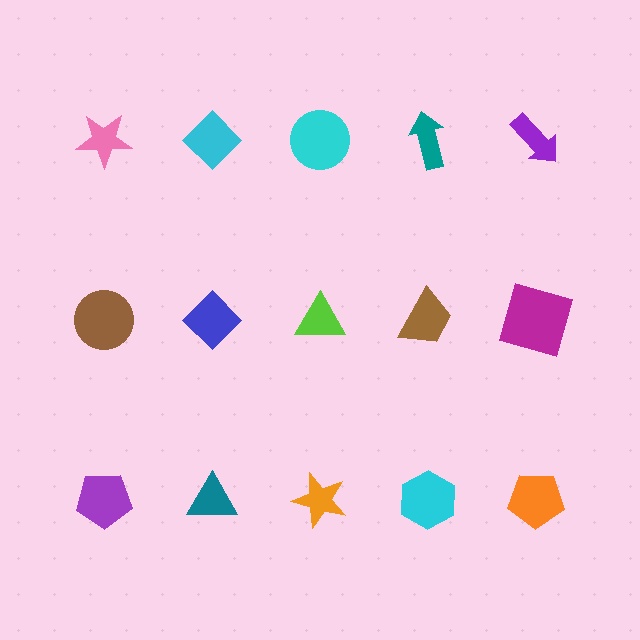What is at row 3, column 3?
An orange star.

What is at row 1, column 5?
A purple arrow.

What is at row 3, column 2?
A teal triangle.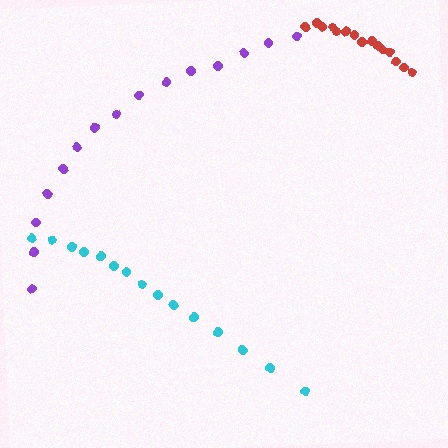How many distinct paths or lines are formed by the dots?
There are 3 distinct paths.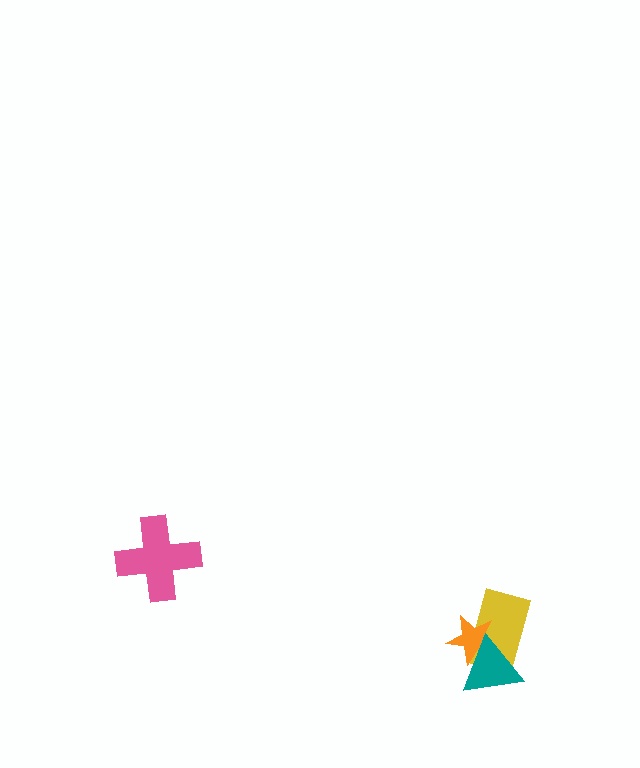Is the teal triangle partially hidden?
No, no other shape covers it.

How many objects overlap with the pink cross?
0 objects overlap with the pink cross.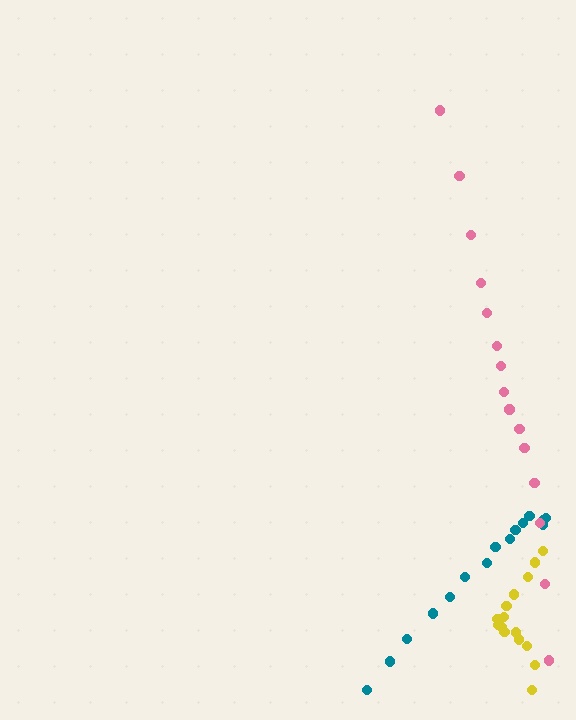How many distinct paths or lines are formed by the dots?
There are 3 distinct paths.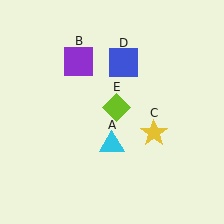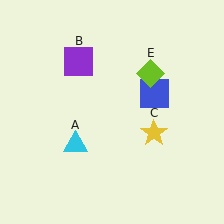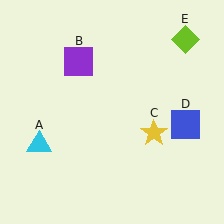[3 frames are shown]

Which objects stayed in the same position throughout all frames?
Purple square (object B) and yellow star (object C) remained stationary.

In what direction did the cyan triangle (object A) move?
The cyan triangle (object A) moved left.